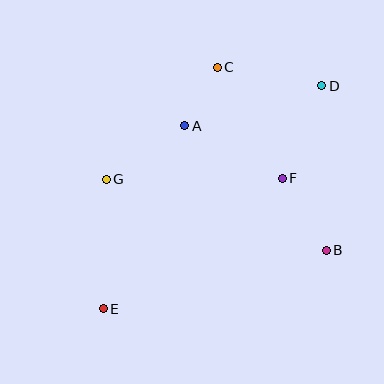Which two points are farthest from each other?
Points D and E are farthest from each other.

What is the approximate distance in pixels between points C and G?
The distance between C and G is approximately 157 pixels.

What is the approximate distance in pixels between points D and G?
The distance between D and G is approximately 235 pixels.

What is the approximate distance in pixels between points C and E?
The distance between C and E is approximately 267 pixels.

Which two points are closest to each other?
Points A and C are closest to each other.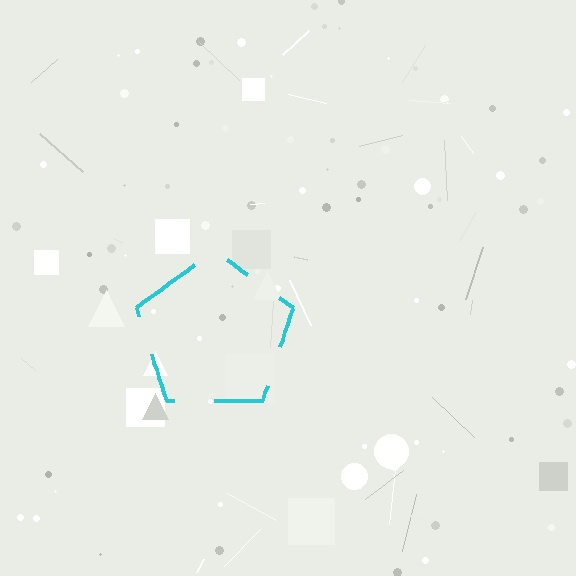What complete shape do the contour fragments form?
The contour fragments form a pentagon.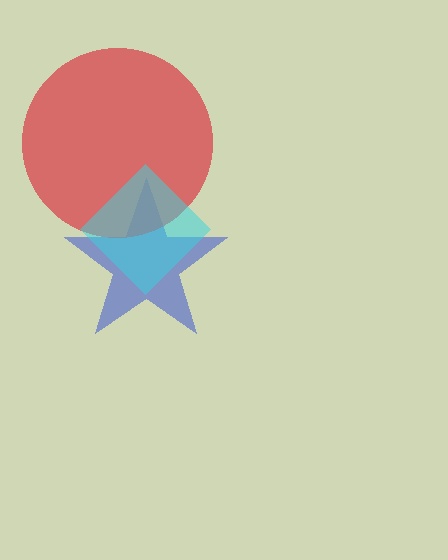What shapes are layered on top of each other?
The layered shapes are: a blue star, a red circle, a cyan diamond.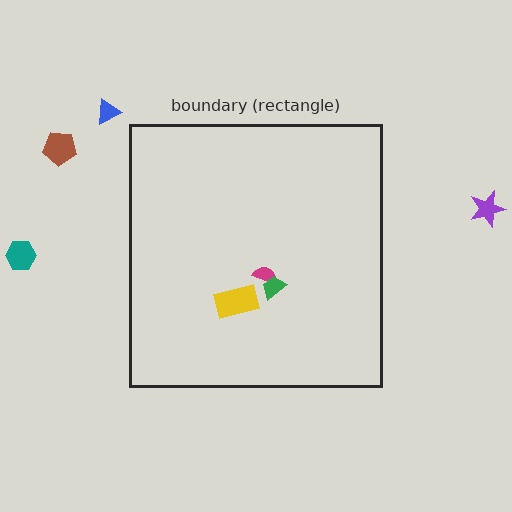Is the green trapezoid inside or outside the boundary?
Inside.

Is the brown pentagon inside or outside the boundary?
Outside.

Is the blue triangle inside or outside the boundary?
Outside.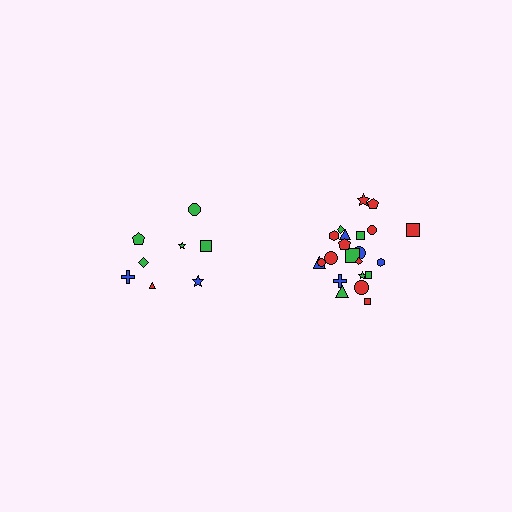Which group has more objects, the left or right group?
The right group.